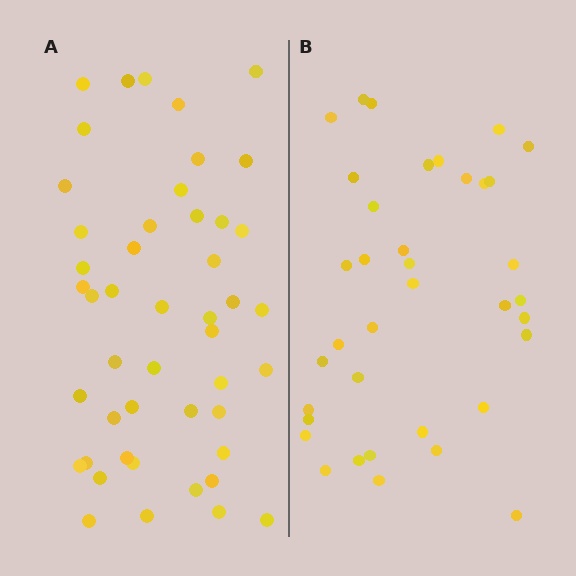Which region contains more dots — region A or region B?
Region A (the left region) has more dots.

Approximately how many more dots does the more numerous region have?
Region A has roughly 10 or so more dots than region B.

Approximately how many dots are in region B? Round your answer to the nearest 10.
About 40 dots. (The exact count is 37, which rounds to 40.)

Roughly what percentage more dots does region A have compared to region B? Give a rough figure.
About 25% more.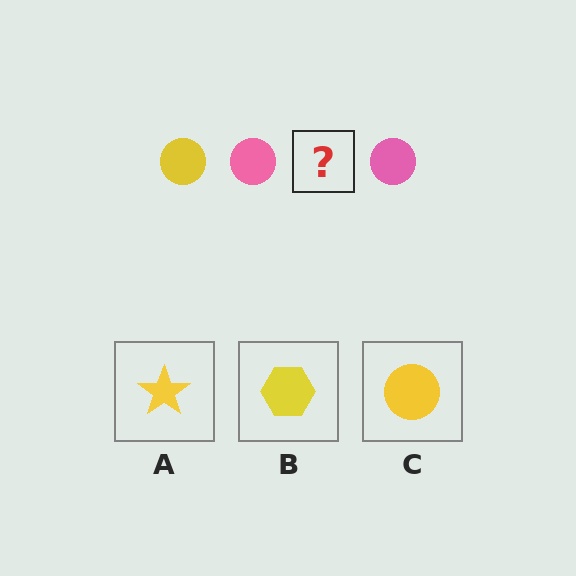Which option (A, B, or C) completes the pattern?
C.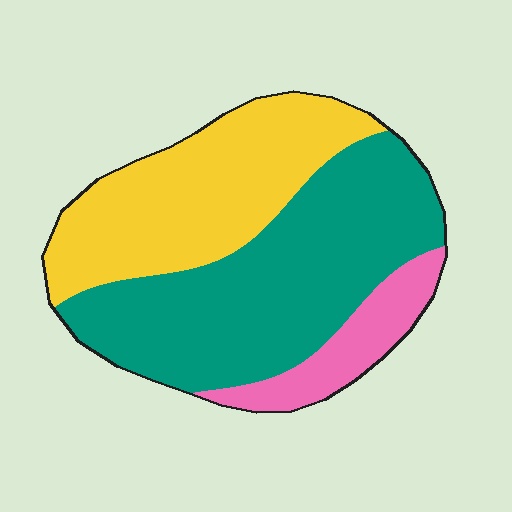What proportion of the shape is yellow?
Yellow takes up between a third and a half of the shape.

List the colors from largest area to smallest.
From largest to smallest: teal, yellow, pink.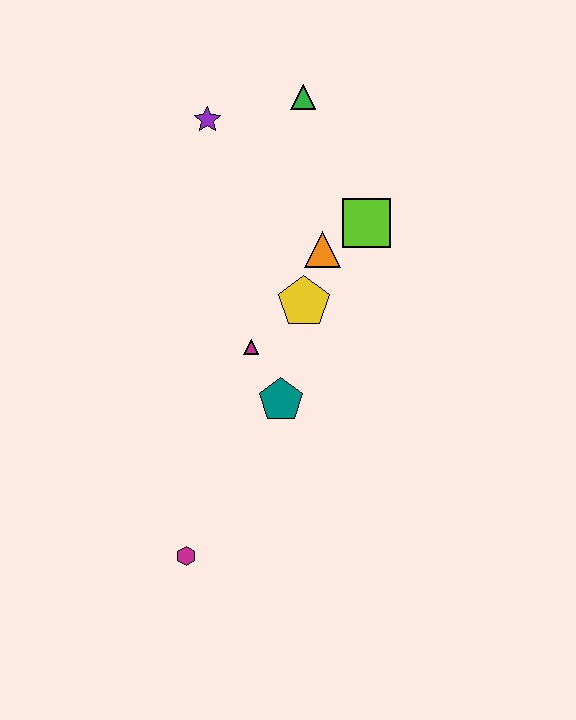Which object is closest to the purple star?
The green triangle is closest to the purple star.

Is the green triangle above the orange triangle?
Yes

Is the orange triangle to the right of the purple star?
Yes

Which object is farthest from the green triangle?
The magenta hexagon is farthest from the green triangle.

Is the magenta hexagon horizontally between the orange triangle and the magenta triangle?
No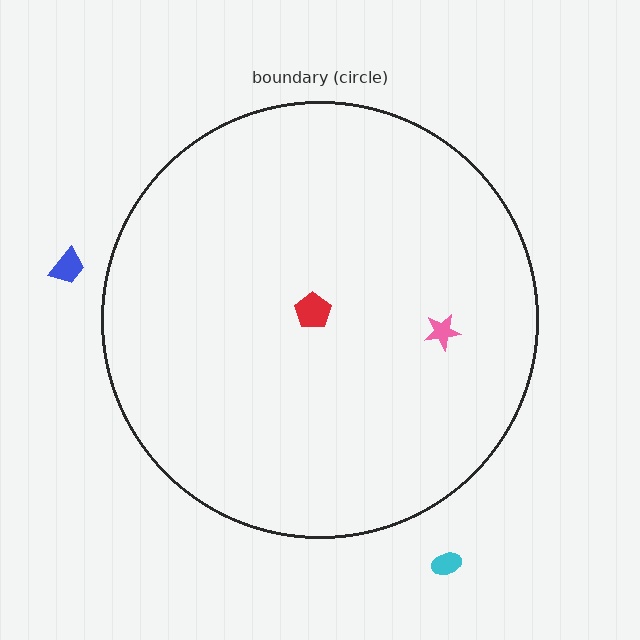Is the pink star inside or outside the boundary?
Inside.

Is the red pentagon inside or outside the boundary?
Inside.